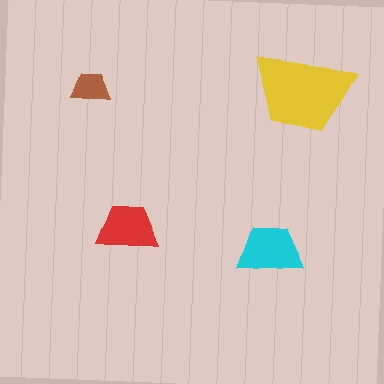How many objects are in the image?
There are 4 objects in the image.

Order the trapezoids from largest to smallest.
the yellow one, the cyan one, the red one, the brown one.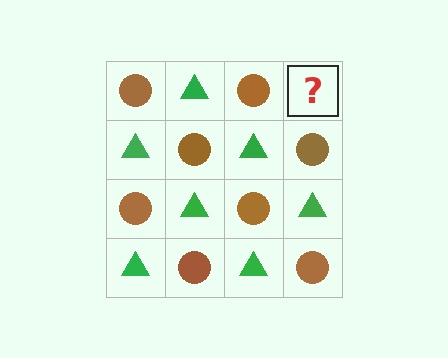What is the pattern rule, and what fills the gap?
The rule is that it alternates brown circle and green triangle in a checkerboard pattern. The gap should be filled with a green triangle.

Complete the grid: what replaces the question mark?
The question mark should be replaced with a green triangle.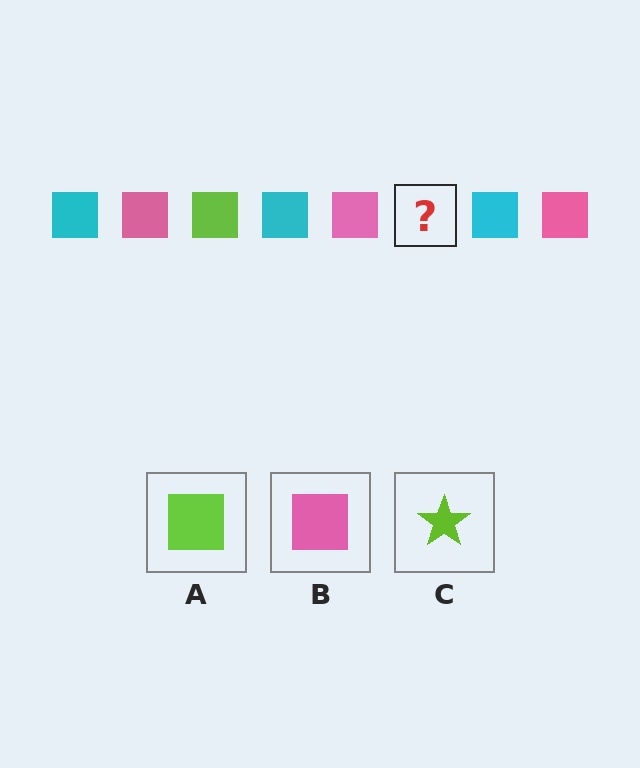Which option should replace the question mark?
Option A.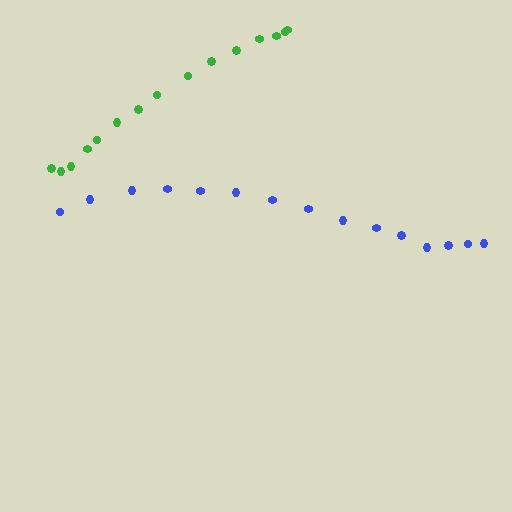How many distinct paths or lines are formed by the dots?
There are 2 distinct paths.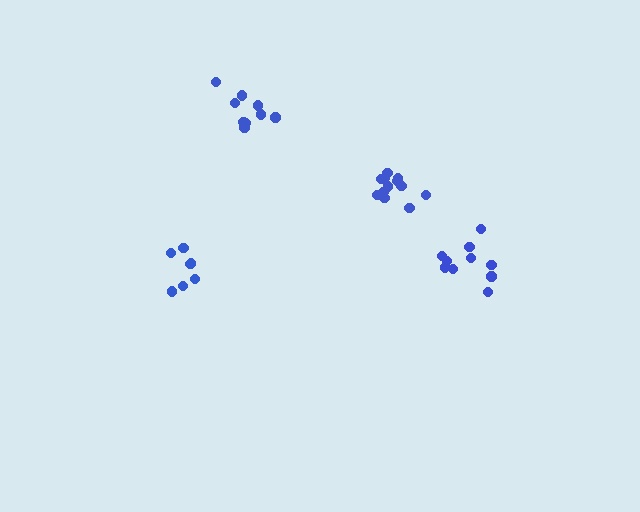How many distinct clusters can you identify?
There are 4 distinct clusters.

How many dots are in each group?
Group 1: 7 dots, Group 2: 10 dots, Group 3: 9 dots, Group 4: 12 dots (38 total).